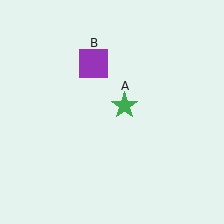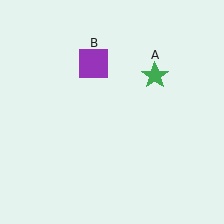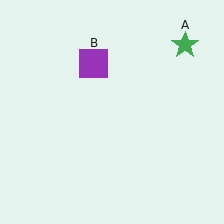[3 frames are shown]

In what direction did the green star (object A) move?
The green star (object A) moved up and to the right.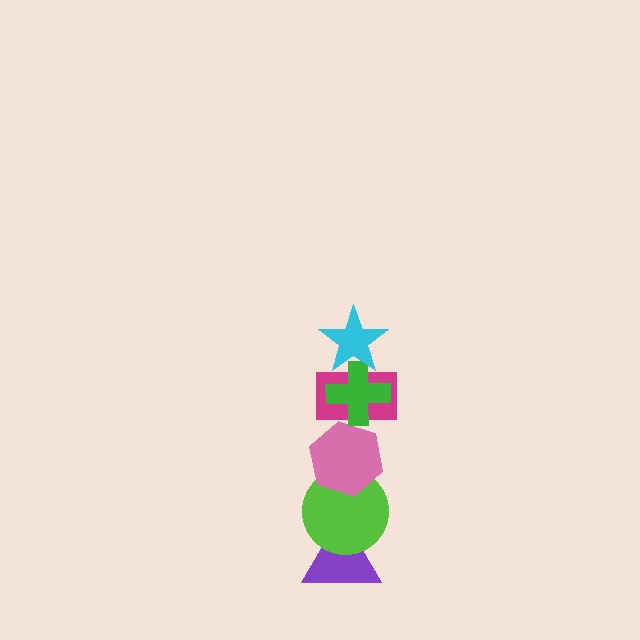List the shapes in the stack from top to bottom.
From top to bottom: the cyan star, the green cross, the magenta rectangle, the pink hexagon, the lime circle, the purple triangle.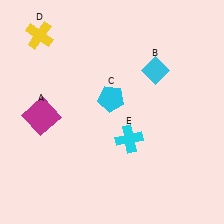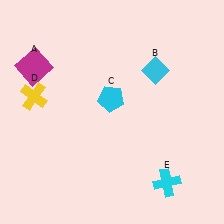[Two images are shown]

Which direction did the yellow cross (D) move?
The yellow cross (D) moved down.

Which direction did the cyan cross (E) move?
The cyan cross (E) moved down.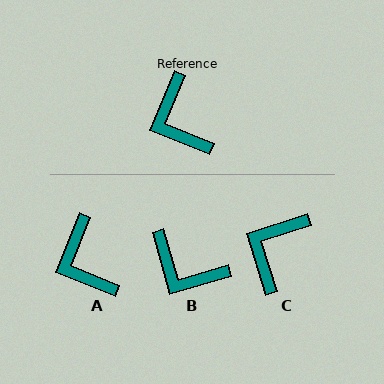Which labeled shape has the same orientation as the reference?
A.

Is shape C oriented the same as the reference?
No, it is off by about 50 degrees.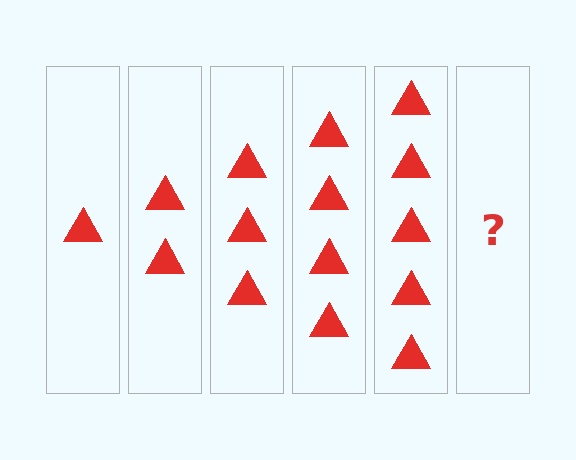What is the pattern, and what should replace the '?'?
The pattern is that each step adds one more triangle. The '?' should be 6 triangles.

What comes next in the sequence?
The next element should be 6 triangles.